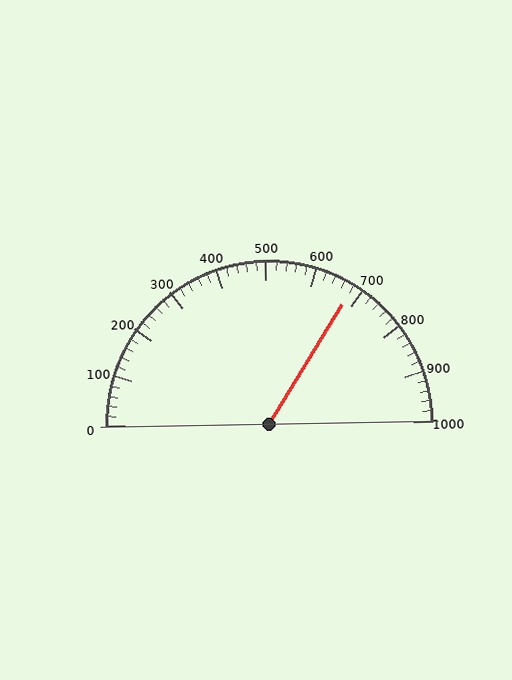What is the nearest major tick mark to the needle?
The nearest major tick mark is 700.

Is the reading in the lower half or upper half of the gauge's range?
The reading is in the upper half of the range (0 to 1000).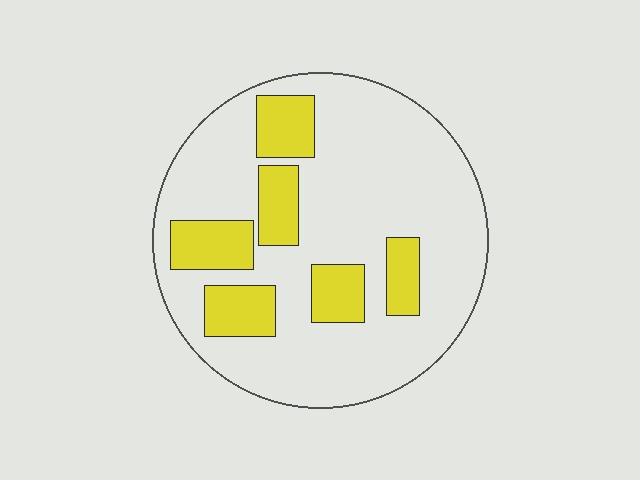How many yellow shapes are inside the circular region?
6.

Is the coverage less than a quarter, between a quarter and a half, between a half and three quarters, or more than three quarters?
Less than a quarter.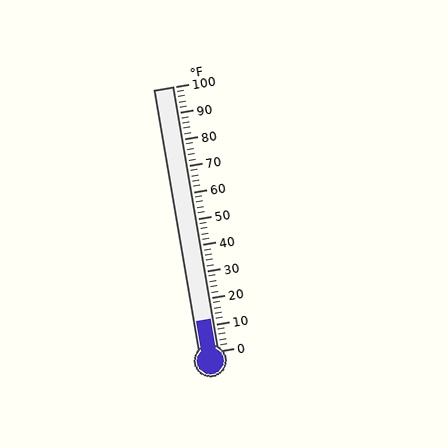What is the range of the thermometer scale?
The thermometer scale ranges from 0°F to 100°F.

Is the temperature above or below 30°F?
The temperature is below 30°F.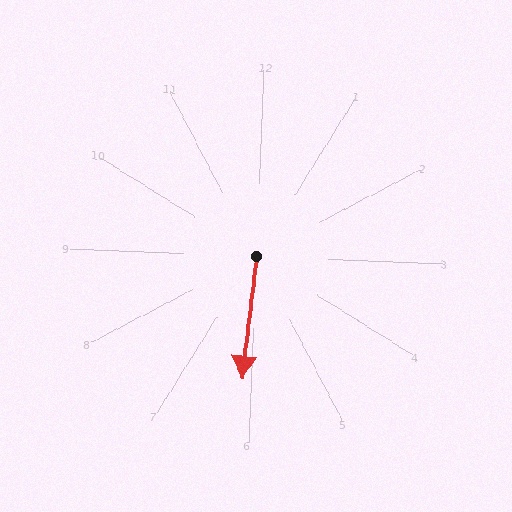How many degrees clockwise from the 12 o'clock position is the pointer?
Approximately 185 degrees.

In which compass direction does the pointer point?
South.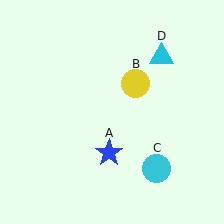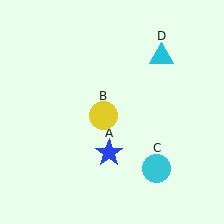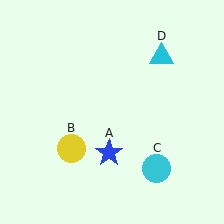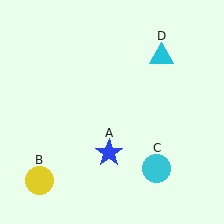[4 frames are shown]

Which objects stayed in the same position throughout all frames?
Blue star (object A) and cyan circle (object C) and cyan triangle (object D) remained stationary.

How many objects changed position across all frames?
1 object changed position: yellow circle (object B).